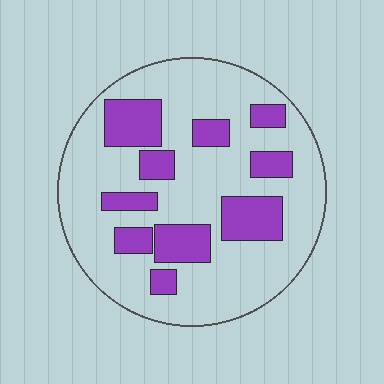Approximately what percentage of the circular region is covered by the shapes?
Approximately 25%.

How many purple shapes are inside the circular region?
10.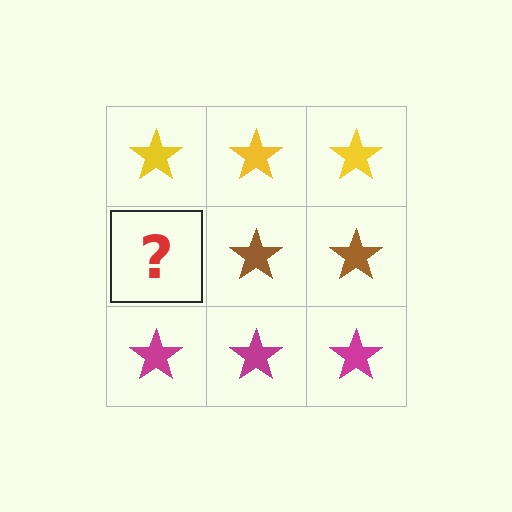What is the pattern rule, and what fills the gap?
The rule is that each row has a consistent color. The gap should be filled with a brown star.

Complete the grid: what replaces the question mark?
The question mark should be replaced with a brown star.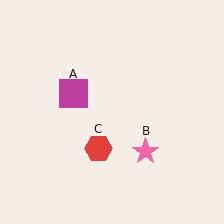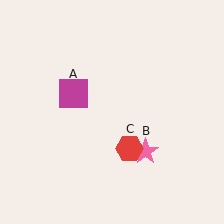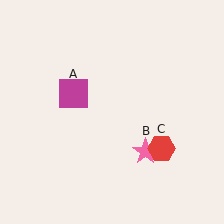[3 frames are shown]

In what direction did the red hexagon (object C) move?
The red hexagon (object C) moved right.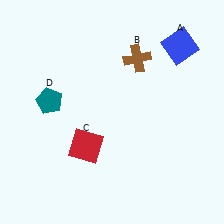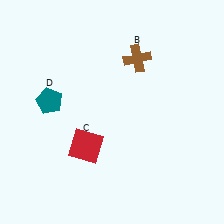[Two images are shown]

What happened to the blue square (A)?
The blue square (A) was removed in Image 2. It was in the top-right area of Image 1.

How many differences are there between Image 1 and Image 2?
There is 1 difference between the two images.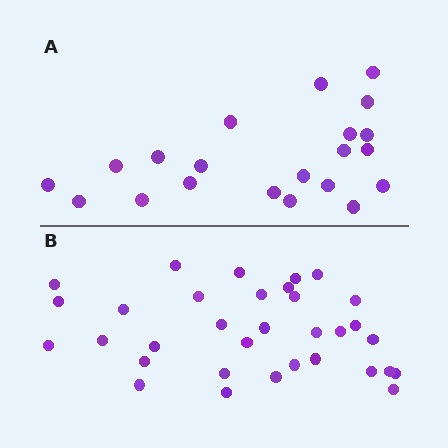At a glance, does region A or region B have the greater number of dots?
Region B (the bottom region) has more dots.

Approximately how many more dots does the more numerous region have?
Region B has roughly 12 or so more dots than region A.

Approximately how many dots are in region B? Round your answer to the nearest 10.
About 30 dots. (The exact count is 33, which rounds to 30.)